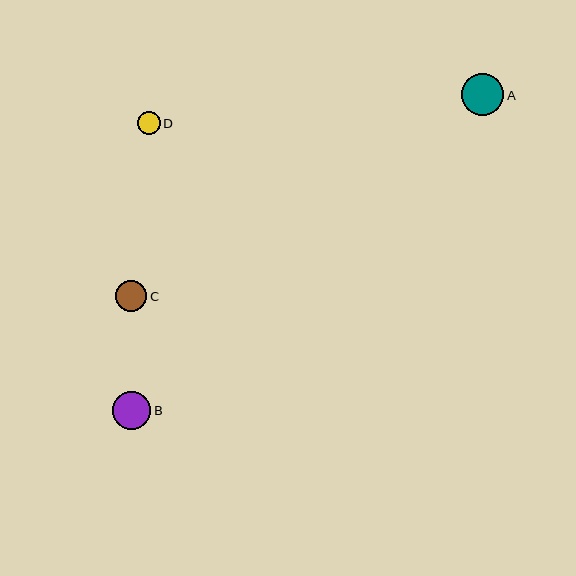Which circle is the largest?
Circle A is the largest with a size of approximately 42 pixels.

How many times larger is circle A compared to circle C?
Circle A is approximately 1.4 times the size of circle C.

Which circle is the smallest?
Circle D is the smallest with a size of approximately 23 pixels.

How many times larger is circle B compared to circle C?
Circle B is approximately 1.2 times the size of circle C.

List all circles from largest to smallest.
From largest to smallest: A, B, C, D.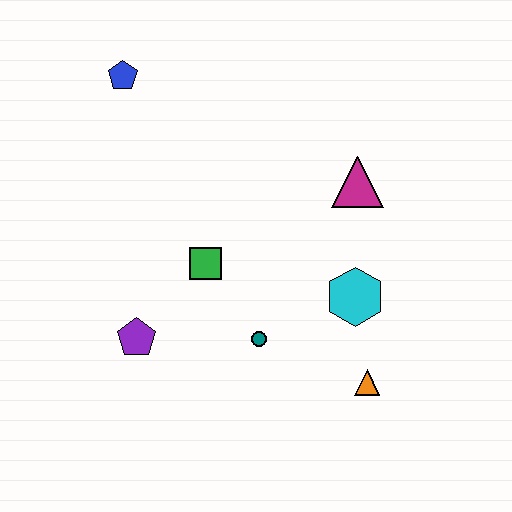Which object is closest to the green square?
The teal circle is closest to the green square.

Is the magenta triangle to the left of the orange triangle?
Yes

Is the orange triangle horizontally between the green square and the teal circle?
No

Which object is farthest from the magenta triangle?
The purple pentagon is farthest from the magenta triangle.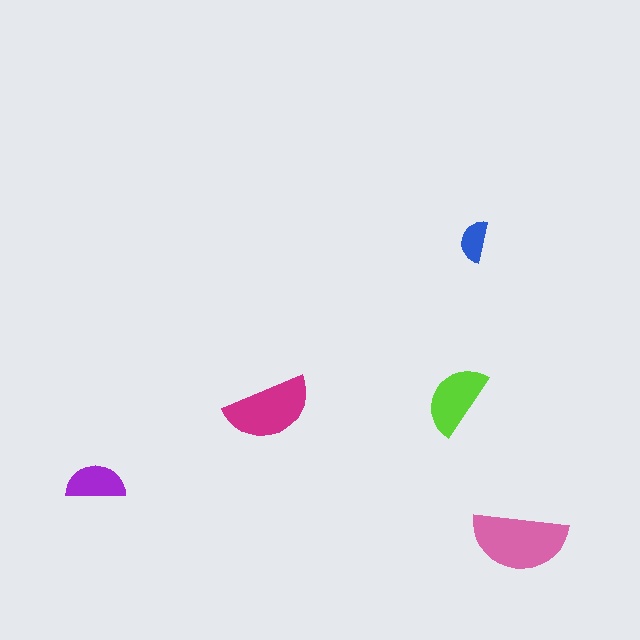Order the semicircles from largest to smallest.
the pink one, the magenta one, the lime one, the purple one, the blue one.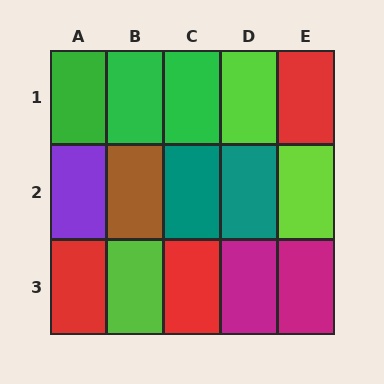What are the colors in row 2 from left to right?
Purple, brown, teal, teal, lime.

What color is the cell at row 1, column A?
Green.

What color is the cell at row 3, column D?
Magenta.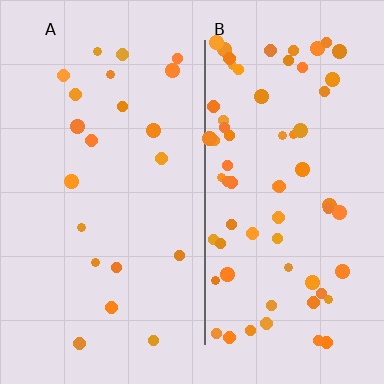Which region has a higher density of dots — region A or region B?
B (the right).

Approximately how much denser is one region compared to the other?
Approximately 3.3× — region B over region A.